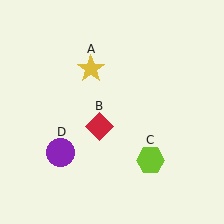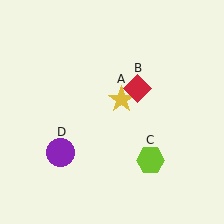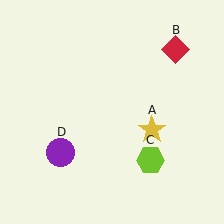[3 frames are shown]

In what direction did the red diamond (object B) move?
The red diamond (object B) moved up and to the right.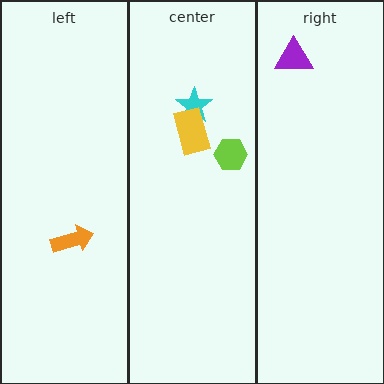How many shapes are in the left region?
1.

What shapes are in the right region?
The purple triangle.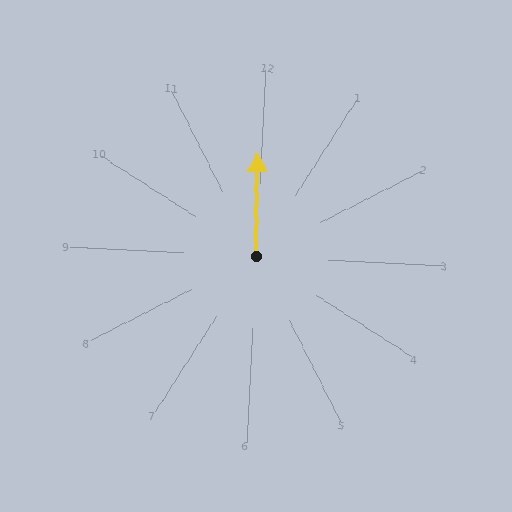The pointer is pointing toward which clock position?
Roughly 12 o'clock.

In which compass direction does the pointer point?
North.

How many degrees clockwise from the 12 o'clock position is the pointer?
Approximately 358 degrees.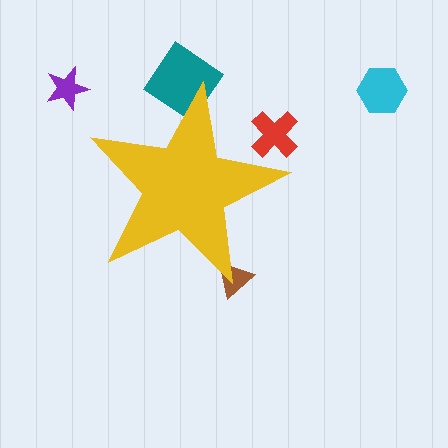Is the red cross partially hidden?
Yes, the red cross is partially hidden behind the yellow star.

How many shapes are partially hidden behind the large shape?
3 shapes are partially hidden.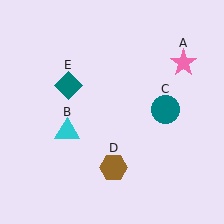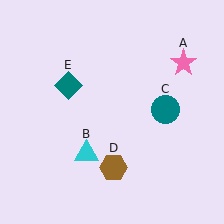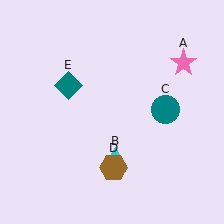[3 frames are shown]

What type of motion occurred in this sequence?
The cyan triangle (object B) rotated counterclockwise around the center of the scene.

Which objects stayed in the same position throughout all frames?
Pink star (object A) and teal circle (object C) and brown hexagon (object D) and teal diamond (object E) remained stationary.